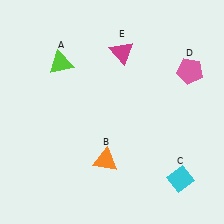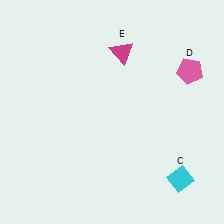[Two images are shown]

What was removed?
The orange triangle (B), the lime triangle (A) were removed in Image 2.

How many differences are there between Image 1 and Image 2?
There are 2 differences between the two images.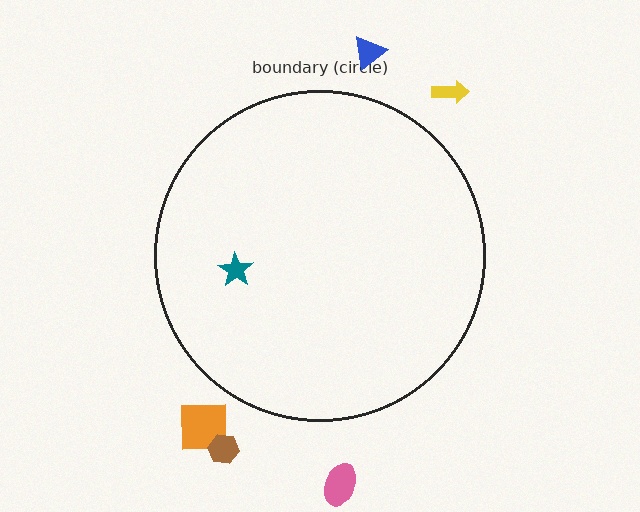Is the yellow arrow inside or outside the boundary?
Outside.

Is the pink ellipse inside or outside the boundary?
Outside.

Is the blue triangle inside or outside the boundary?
Outside.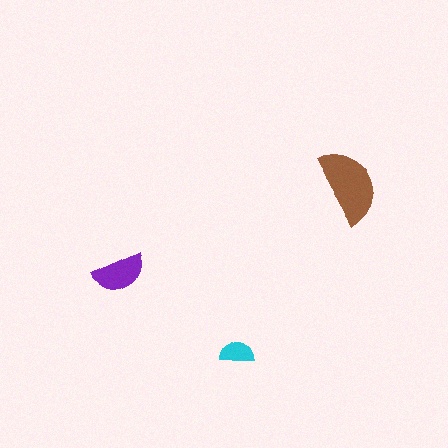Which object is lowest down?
The cyan semicircle is bottommost.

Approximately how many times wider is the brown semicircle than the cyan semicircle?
About 2 times wider.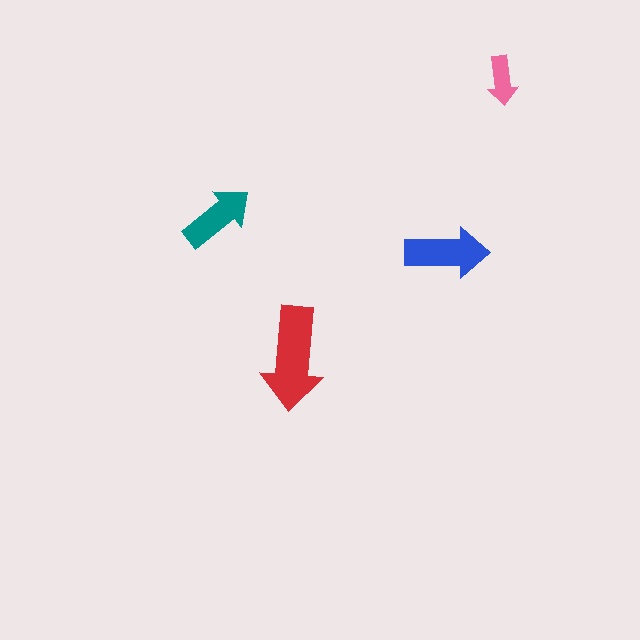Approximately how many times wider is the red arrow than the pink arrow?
About 2 times wider.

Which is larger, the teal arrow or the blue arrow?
The blue one.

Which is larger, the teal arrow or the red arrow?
The red one.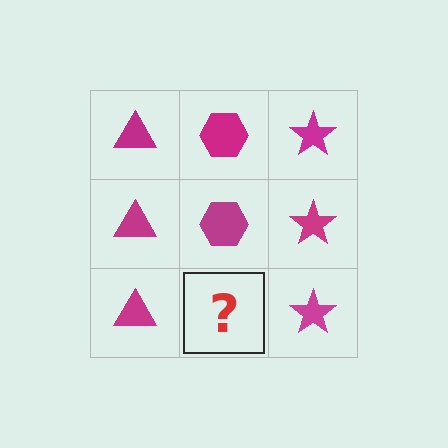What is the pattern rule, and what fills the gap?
The rule is that each column has a consistent shape. The gap should be filled with a magenta hexagon.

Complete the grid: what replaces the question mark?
The question mark should be replaced with a magenta hexagon.